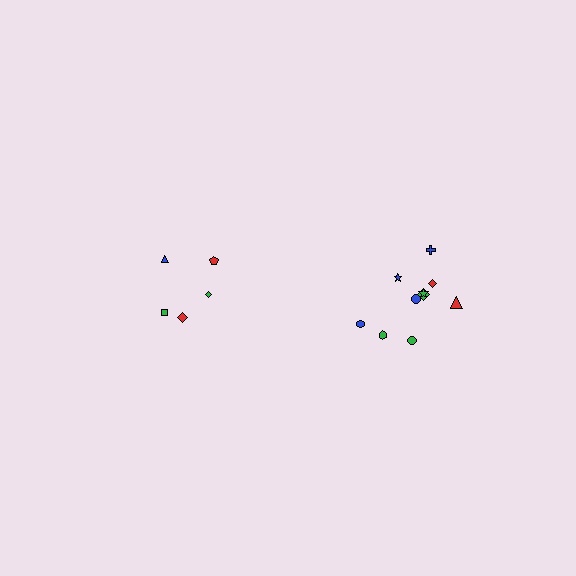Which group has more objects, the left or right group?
The right group.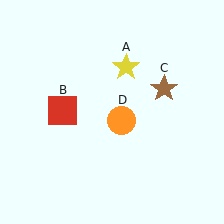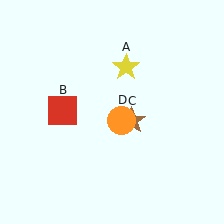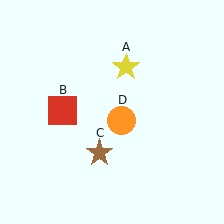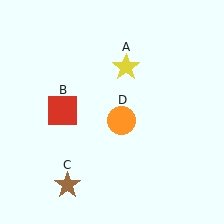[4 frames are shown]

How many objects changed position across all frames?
1 object changed position: brown star (object C).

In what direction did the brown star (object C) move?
The brown star (object C) moved down and to the left.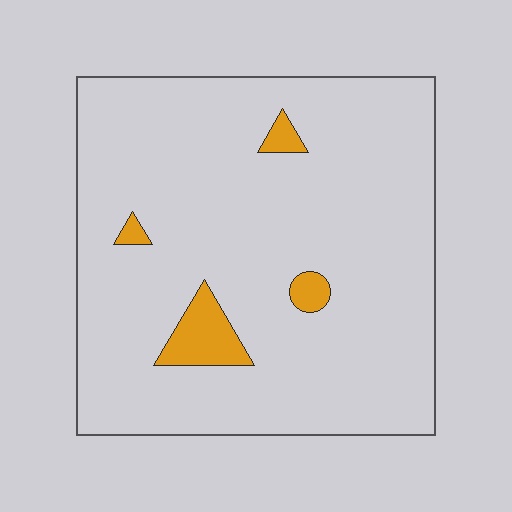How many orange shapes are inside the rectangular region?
4.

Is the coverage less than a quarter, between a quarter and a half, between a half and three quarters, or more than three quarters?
Less than a quarter.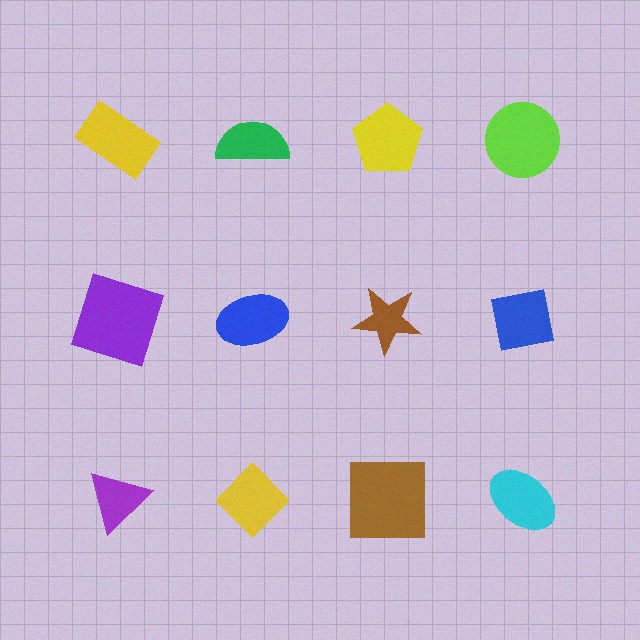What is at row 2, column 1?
A purple square.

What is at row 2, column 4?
A blue square.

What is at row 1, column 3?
A yellow pentagon.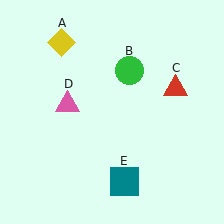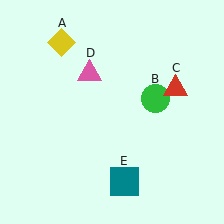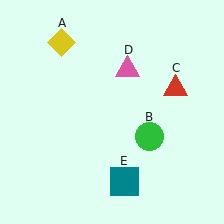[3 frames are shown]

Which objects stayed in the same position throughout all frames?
Yellow diamond (object A) and red triangle (object C) and teal square (object E) remained stationary.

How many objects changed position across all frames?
2 objects changed position: green circle (object B), pink triangle (object D).